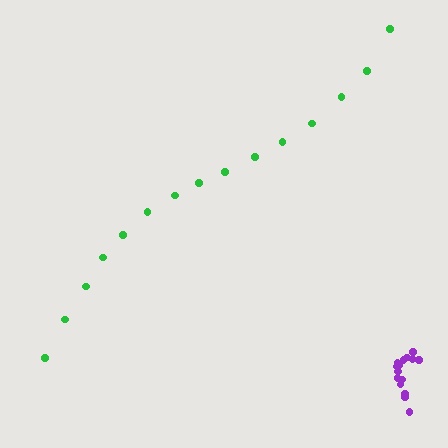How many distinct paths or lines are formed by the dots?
There are 2 distinct paths.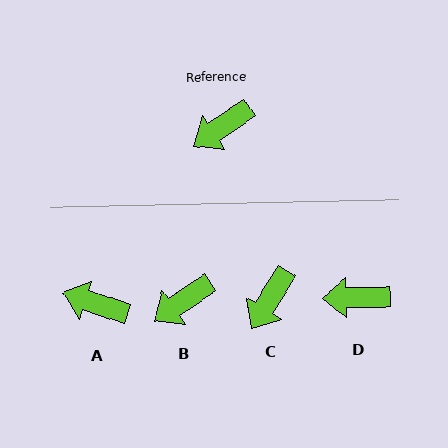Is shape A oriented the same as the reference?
No, it is off by about 53 degrees.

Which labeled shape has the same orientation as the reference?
B.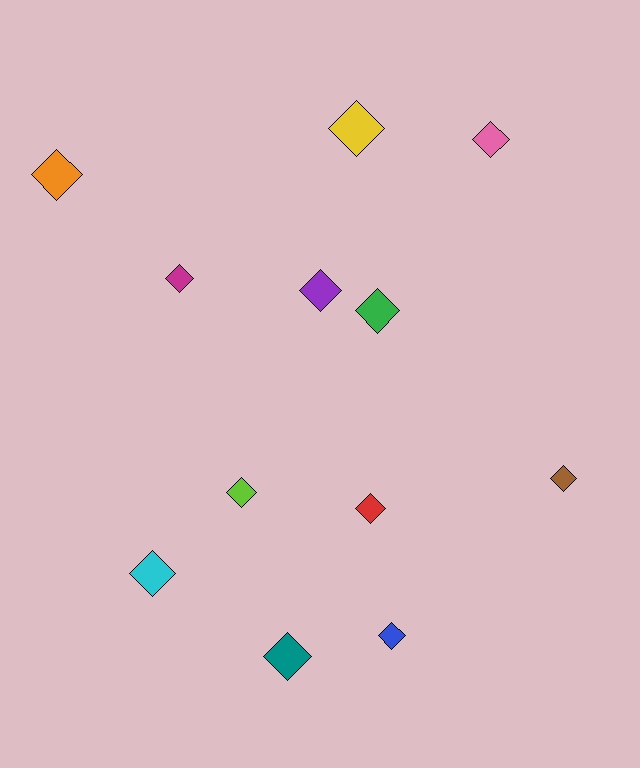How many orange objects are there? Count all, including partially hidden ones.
There is 1 orange object.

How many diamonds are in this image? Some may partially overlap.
There are 12 diamonds.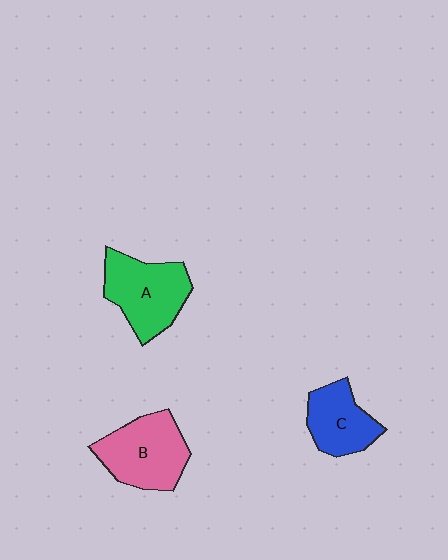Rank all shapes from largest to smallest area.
From largest to smallest: A (green), B (pink), C (blue).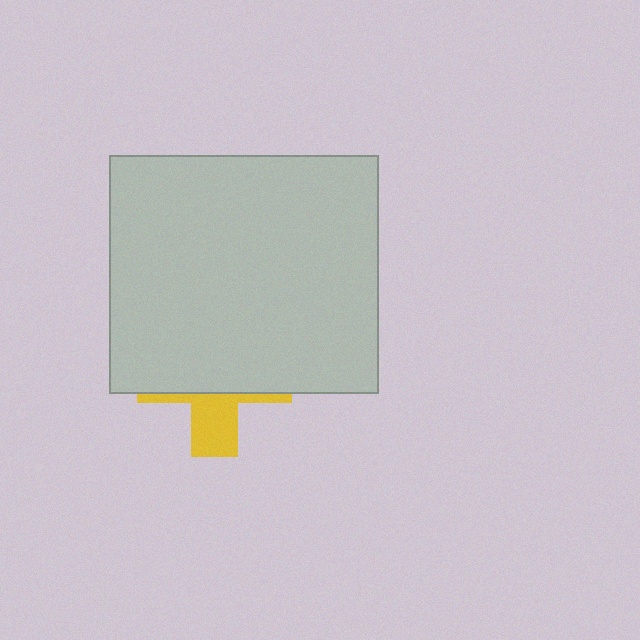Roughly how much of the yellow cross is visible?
A small part of it is visible (roughly 33%).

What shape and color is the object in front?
The object in front is a light gray rectangle.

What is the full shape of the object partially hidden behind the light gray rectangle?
The partially hidden object is a yellow cross.